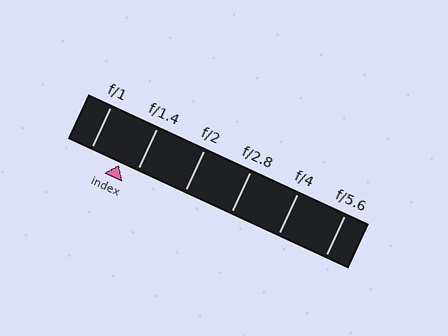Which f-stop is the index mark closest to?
The index mark is closest to f/1.4.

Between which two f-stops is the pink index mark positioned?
The index mark is between f/1 and f/1.4.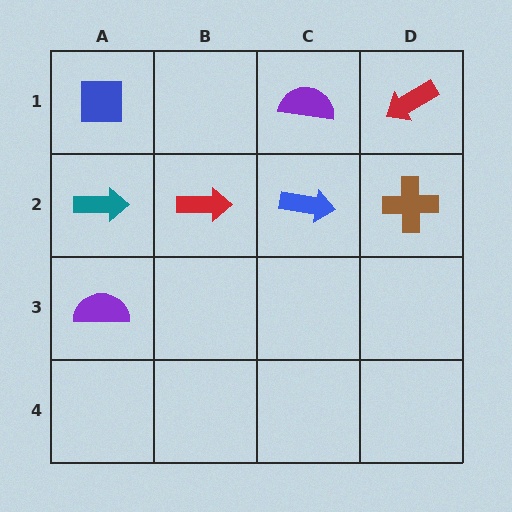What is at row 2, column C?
A blue arrow.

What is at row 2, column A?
A teal arrow.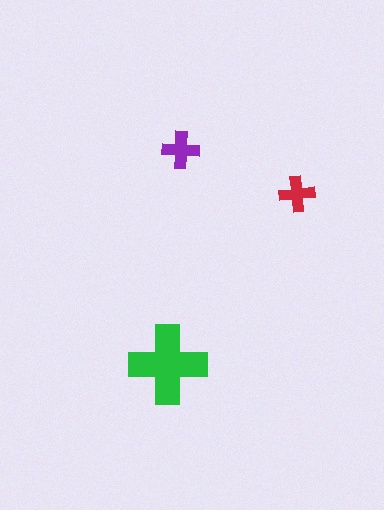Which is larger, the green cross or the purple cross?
The green one.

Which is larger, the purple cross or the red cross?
The purple one.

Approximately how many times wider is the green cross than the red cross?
About 2 times wider.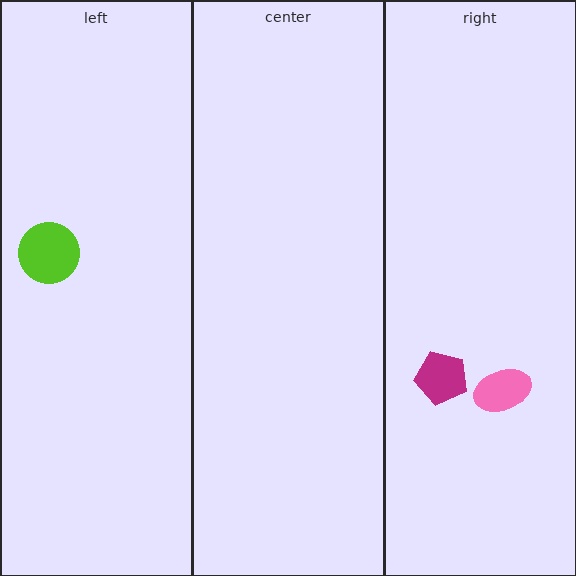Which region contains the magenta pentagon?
The right region.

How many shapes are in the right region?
2.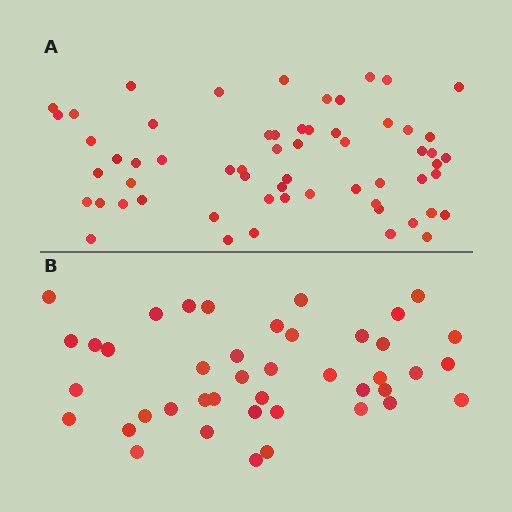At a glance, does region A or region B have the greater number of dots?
Region A (the top region) has more dots.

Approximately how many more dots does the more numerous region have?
Region A has approximately 20 more dots than region B.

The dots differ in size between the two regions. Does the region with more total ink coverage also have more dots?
No. Region B has more total ink coverage because its dots are larger, but region A actually contains more individual dots. Total area can be misleading — the number of items is what matters here.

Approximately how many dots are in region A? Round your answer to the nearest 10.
About 60 dots.